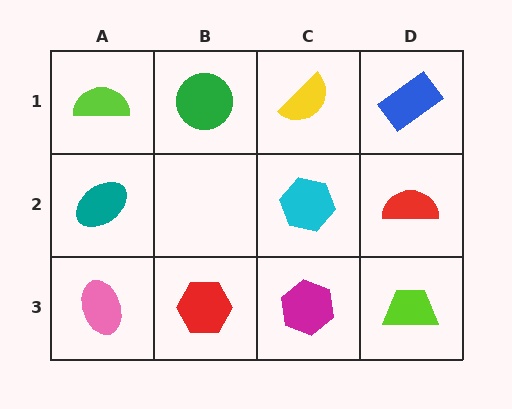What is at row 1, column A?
A lime semicircle.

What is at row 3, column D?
A lime trapezoid.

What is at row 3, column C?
A magenta hexagon.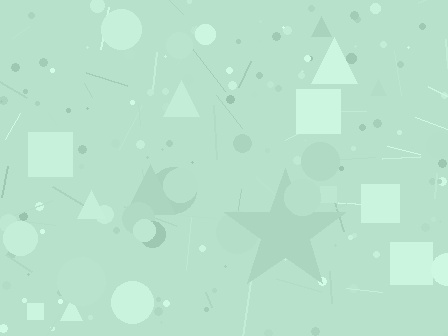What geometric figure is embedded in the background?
A star is embedded in the background.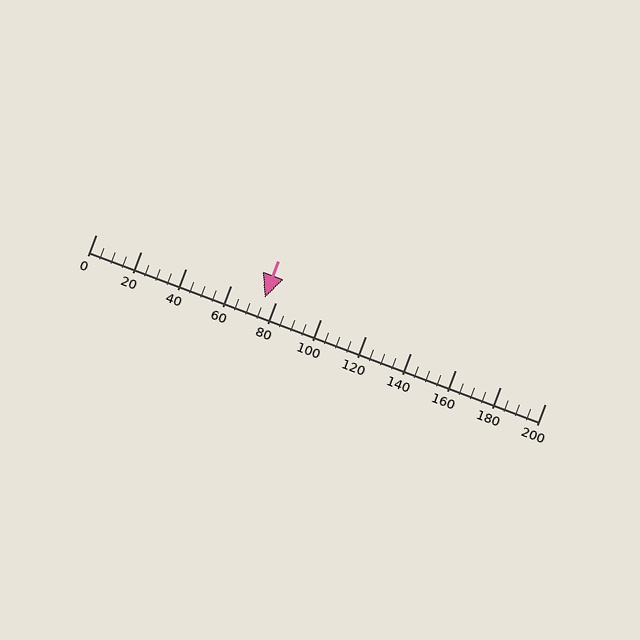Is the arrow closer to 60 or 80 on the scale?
The arrow is closer to 80.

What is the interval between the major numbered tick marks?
The major tick marks are spaced 20 units apart.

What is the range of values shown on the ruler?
The ruler shows values from 0 to 200.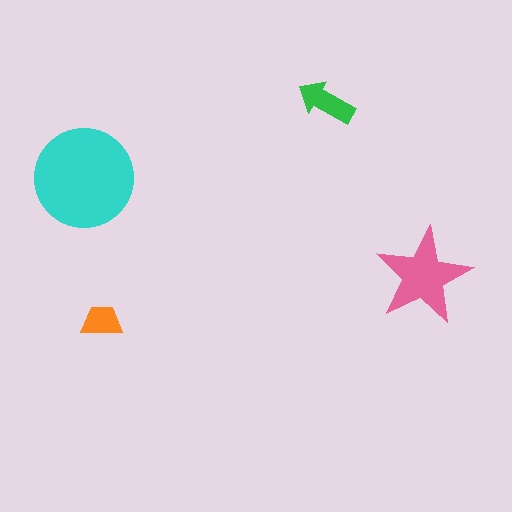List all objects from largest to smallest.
The cyan circle, the pink star, the green arrow, the orange trapezoid.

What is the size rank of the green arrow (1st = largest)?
3rd.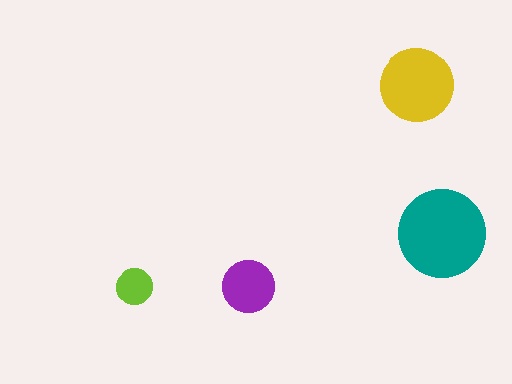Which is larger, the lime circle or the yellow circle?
The yellow one.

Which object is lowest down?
The purple circle is bottommost.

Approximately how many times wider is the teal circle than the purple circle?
About 1.5 times wider.